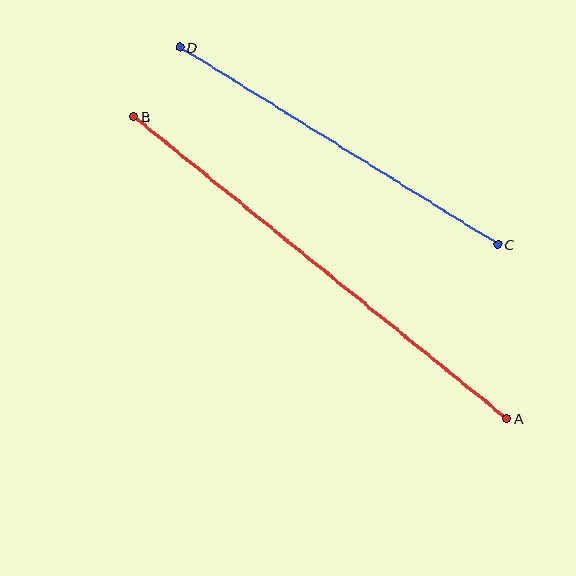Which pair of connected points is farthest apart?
Points A and B are farthest apart.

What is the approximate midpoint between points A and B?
The midpoint is at approximately (320, 268) pixels.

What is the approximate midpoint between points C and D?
The midpoint is at approximately (339, 146) pixels.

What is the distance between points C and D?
The distance is approximately 374 pixels.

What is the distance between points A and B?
The distance is approximately 480 pixels.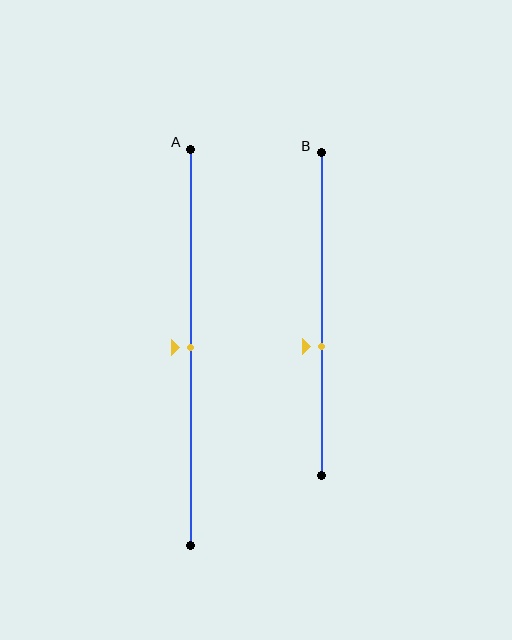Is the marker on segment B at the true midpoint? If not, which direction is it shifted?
No, the marker on segment B is shifted downward by about 10% of the segment length.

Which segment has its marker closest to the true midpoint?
Segment A has its marker closest to the true midpoint.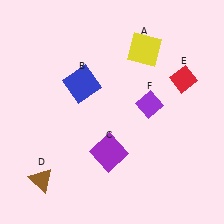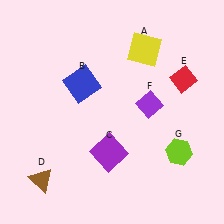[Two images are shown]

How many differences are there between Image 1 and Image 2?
There is 1 difference between the two images.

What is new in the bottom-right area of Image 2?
A lime hexagon (G) was added in the bottom-right area of Image 2.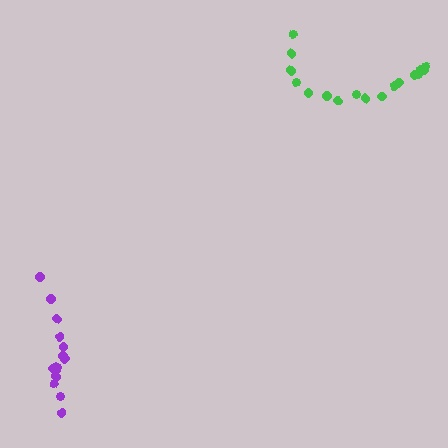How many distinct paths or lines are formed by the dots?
There are 2 distinct paths.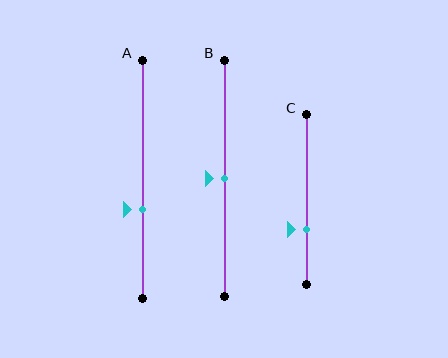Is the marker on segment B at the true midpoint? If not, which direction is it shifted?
Yes, the marker on segment B is at the true midpoint.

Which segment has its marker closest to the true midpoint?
Segment B has its marker closest to the true midpoint.